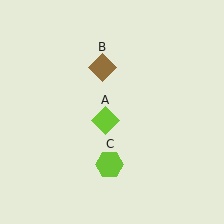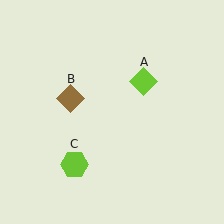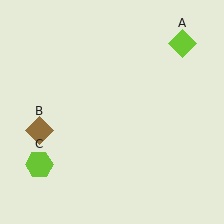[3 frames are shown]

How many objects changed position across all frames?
3 objects changed position: lime diamond (object A), brown diamond (object B), lime hexagon (object C).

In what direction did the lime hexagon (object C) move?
The lime hexagon (object C) moved left.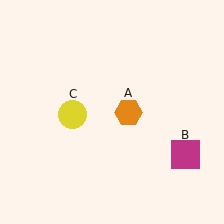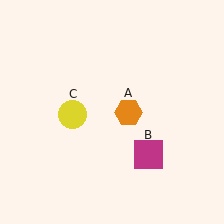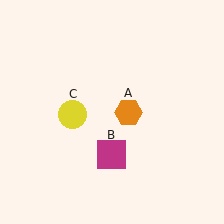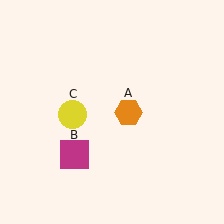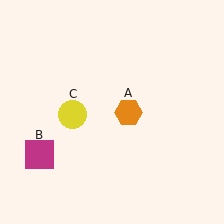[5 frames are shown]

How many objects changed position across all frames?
1 object changed position: magenta square (object B).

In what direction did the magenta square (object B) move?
The magenta square (object B) moved left.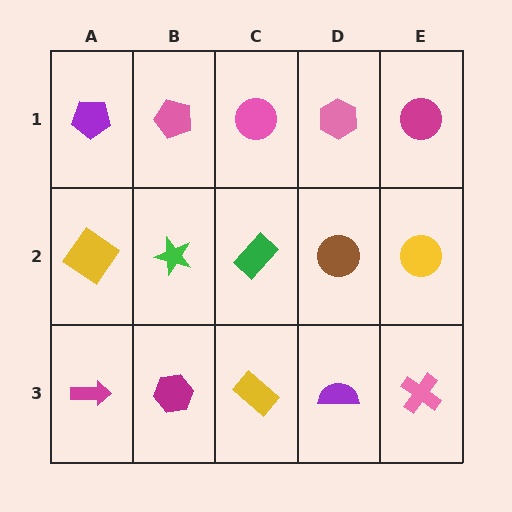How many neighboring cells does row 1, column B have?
3.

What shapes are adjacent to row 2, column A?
A purple pentagon (row 1, column A), a magenta arrow (row 3, column A), a green star (row 2, column B).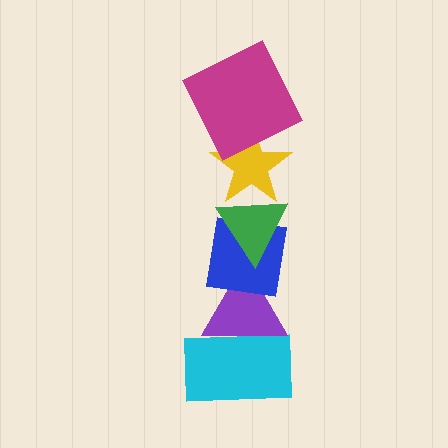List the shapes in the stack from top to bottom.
From top to bottom: the magenta square, the yellow star, the green triangle, the blue square, the purple triangle, the cyan rectangle.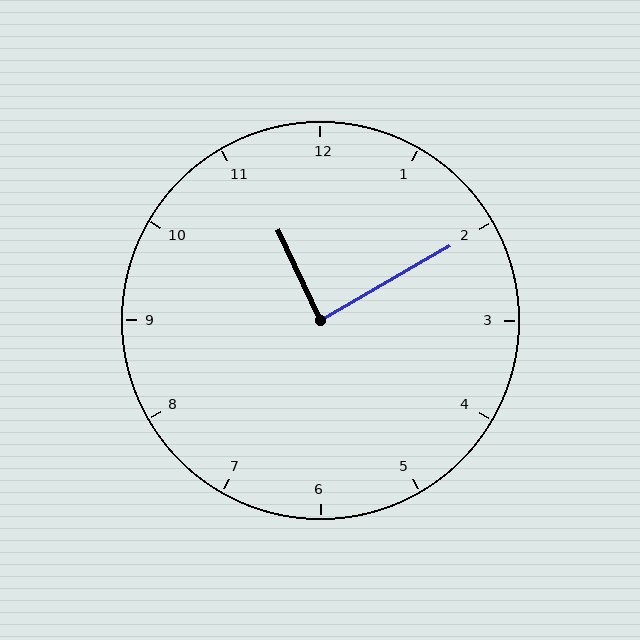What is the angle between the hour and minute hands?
Approximately 85 degrees.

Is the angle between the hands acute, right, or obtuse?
It is right.